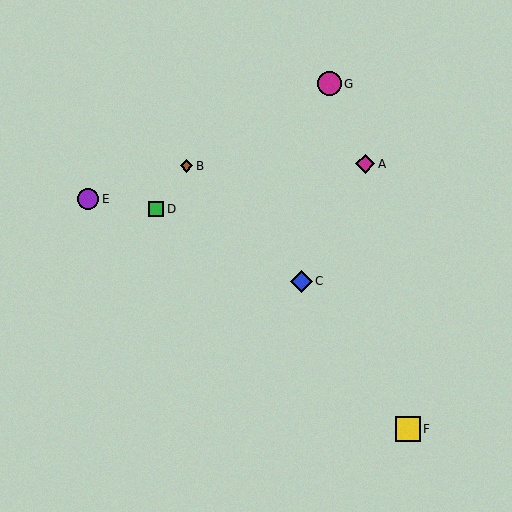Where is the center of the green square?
The center of the green square is at (156, 209).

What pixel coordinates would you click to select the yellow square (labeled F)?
Click at (408, 429) to select the yellow square F.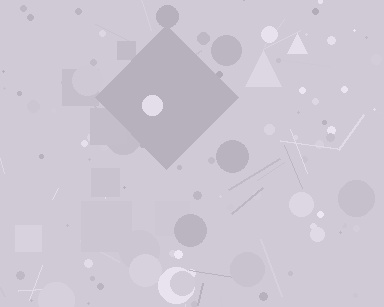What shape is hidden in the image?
A diamond is hidden in the image.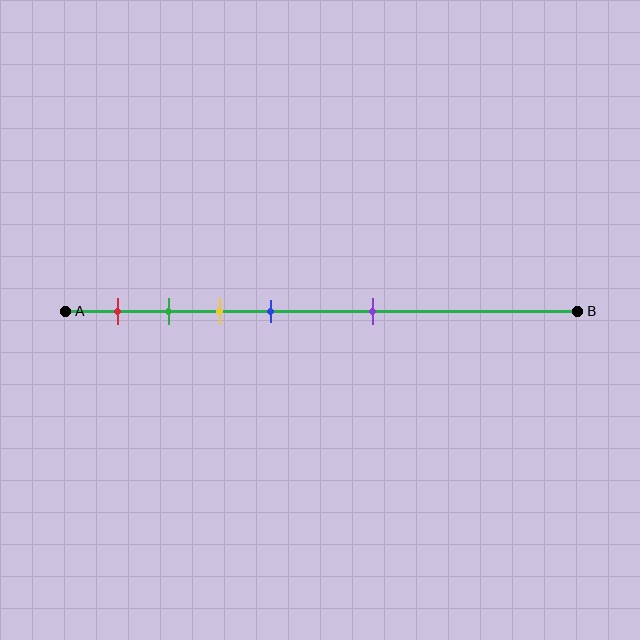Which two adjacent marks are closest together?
The green and yellow marks are the closest adjacent pair.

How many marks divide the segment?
There are 5 marks dividing the segment.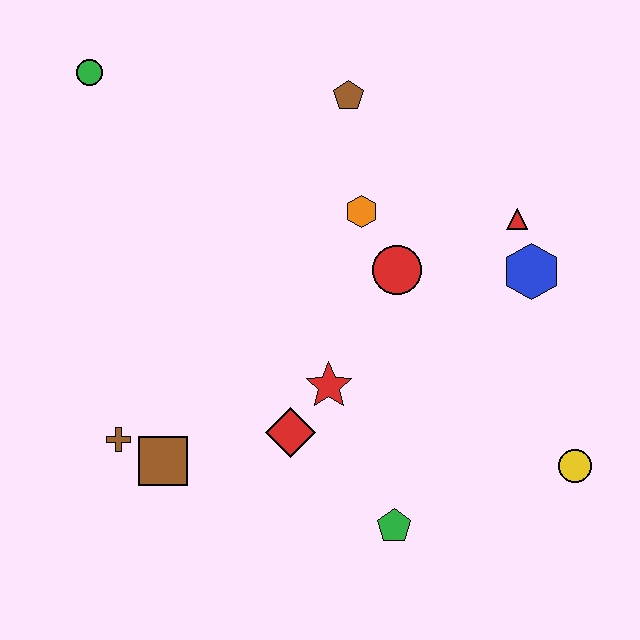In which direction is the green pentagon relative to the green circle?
The green pentagon is below the green circle.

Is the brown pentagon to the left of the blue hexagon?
Yes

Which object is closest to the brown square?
The brown cross is closest to the brown square.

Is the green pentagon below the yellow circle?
Yes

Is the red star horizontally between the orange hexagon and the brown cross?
Yes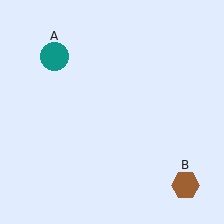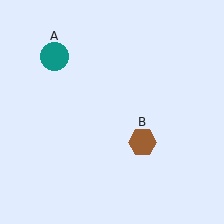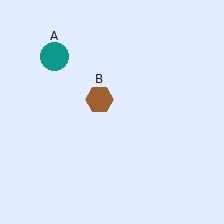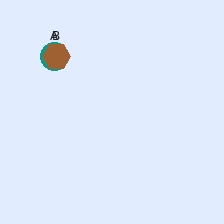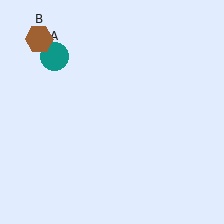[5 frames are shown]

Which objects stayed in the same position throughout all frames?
Teal circle (object A) remained stationary.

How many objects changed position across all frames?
1 object changed position: brown hexagon (object B).